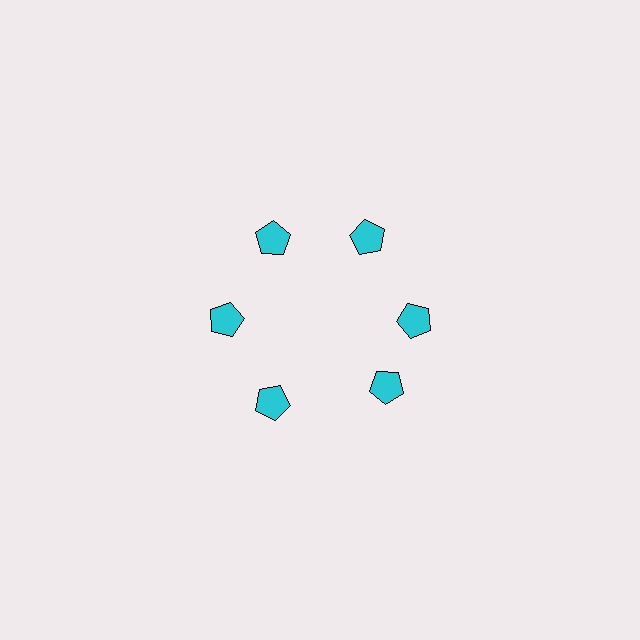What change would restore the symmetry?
The symmetry would be restored by rotating it back into even spacing with its neighbors so that all 6 pentagons sit at equal angles and equal distance from the center.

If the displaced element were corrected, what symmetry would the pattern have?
It would have 6-fold rotational symmetry — the pattern would map onto itself every 60 degrees.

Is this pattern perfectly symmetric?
No. The 6 cyan pentagons are arranged in a ring, but one element near the 5 o'clock position is rotated out of alignment along the ring, breaking the 6-fold rotational symmetry.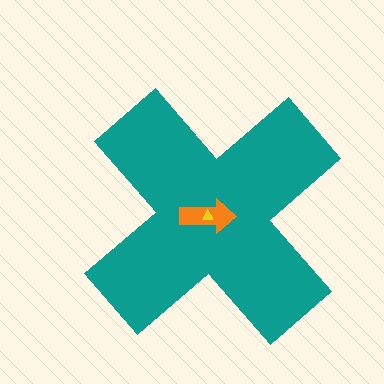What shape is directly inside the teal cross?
The orange arrow.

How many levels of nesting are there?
3.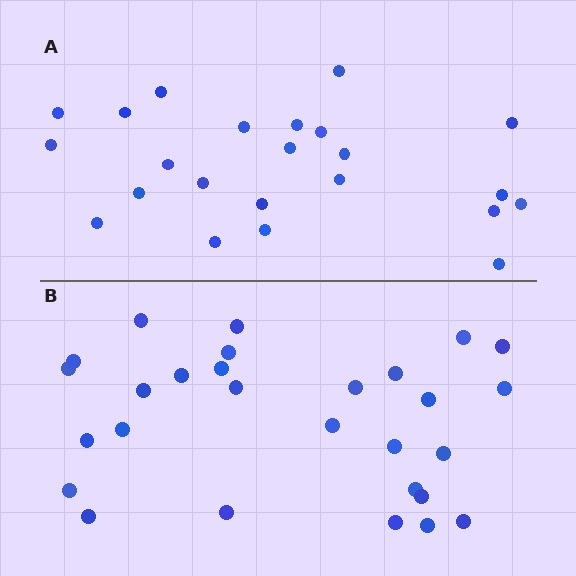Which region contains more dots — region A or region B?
Region B (the bottom region) has more dots.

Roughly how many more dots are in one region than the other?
Region B has about 5 more dots than region A.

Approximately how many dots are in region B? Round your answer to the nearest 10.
About 30 dots. (The exact count is 28, which rounds to 30.)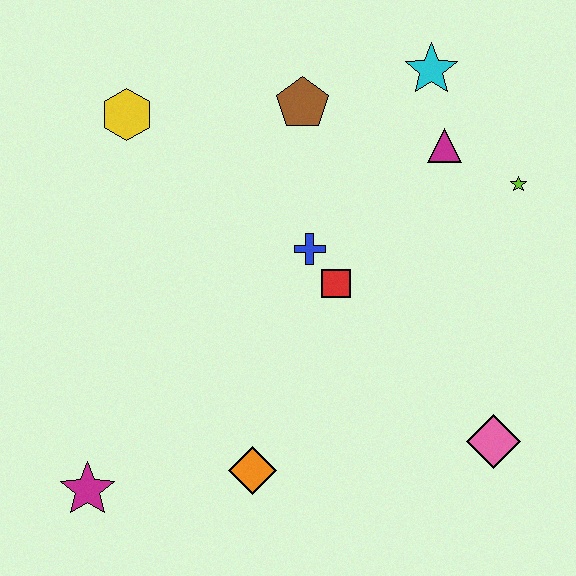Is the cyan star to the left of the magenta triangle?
Yes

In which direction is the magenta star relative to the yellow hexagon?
The magenta star is below the yellow hexagon.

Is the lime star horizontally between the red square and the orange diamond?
No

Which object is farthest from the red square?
The magenta star is farthest from the red square.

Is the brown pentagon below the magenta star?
No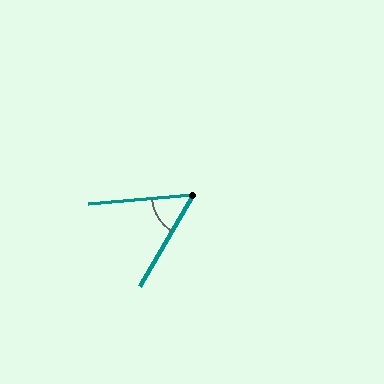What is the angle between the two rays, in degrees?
Approximately 55 degrees.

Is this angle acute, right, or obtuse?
It is acute.